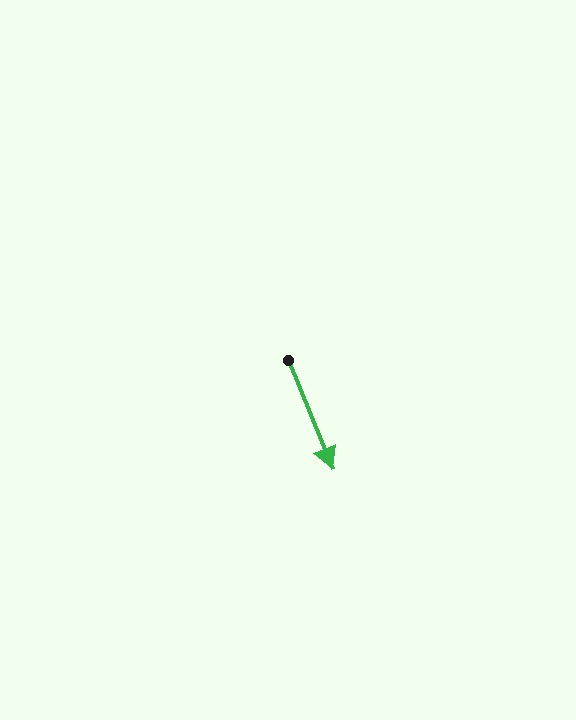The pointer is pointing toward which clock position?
Roughly 5 o'clock.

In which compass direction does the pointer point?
South.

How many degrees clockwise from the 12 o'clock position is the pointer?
Approximately 158 degrees.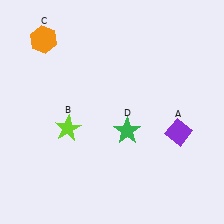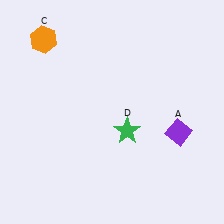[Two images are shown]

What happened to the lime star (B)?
The lime star (B) was removed in Image 2. It was in the bottom-left area of Image 1.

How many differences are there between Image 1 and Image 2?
There is 1 difference between the two images.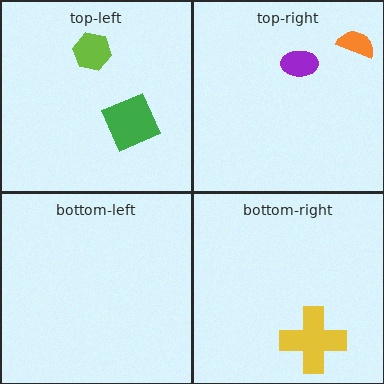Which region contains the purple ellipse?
The top-right region.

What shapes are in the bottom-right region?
The yellow cross.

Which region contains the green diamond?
The top-left region.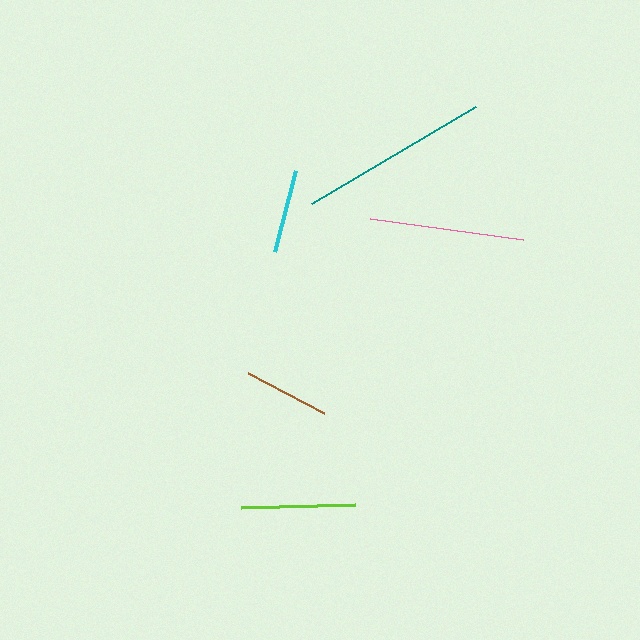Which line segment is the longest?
The teal line is the longest at approximately 190 pixels.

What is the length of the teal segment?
The teal segment is approximately 190 pixels long.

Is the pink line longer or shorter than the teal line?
The teal line is longer than the pink line.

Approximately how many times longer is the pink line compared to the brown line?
The pink line is approximately 1.8 times the length of the brown line.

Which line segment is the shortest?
The cyan line is the shortest at approximately 84 pixels.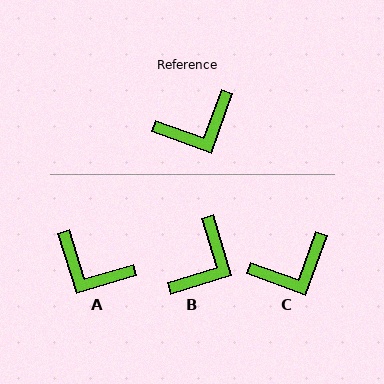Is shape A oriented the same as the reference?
No, it is off by about 54 degrees.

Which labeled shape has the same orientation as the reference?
C.